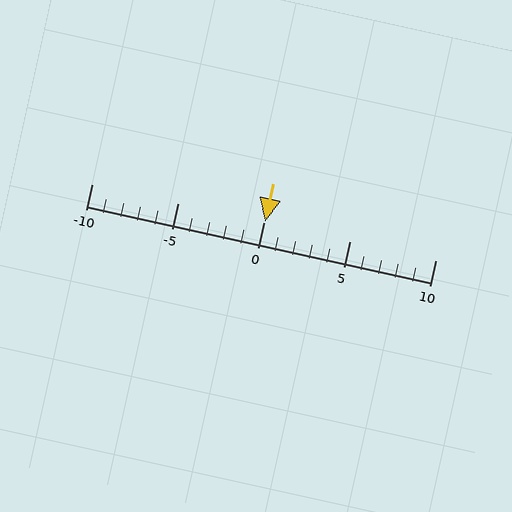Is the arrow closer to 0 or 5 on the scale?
The arrow is closer to 0.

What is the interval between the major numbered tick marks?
The major tick marks are spaced 5 units apart.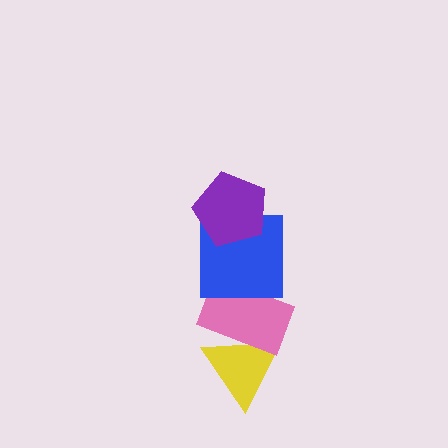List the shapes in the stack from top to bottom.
From top to bottom: the purple pentagon, the blue square, the pink rectangle, the yellow triangle.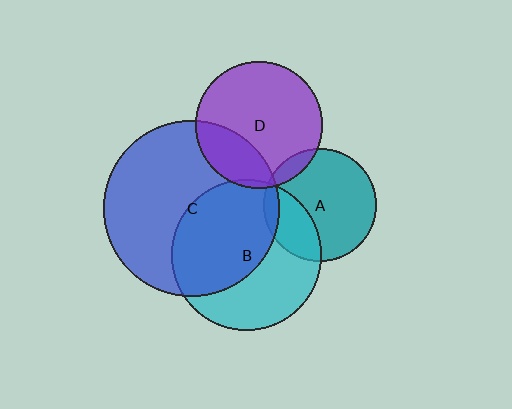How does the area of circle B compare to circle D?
Approximately 1.4 times.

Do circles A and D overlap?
Yes.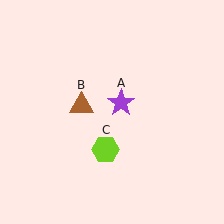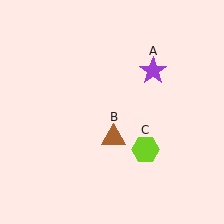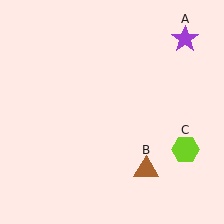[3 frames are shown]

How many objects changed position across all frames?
3 objects changed position: purple star (object A), brown triangle (object B), lime hexagon (object C).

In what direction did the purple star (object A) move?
The purple star (object A) moved up and to the right.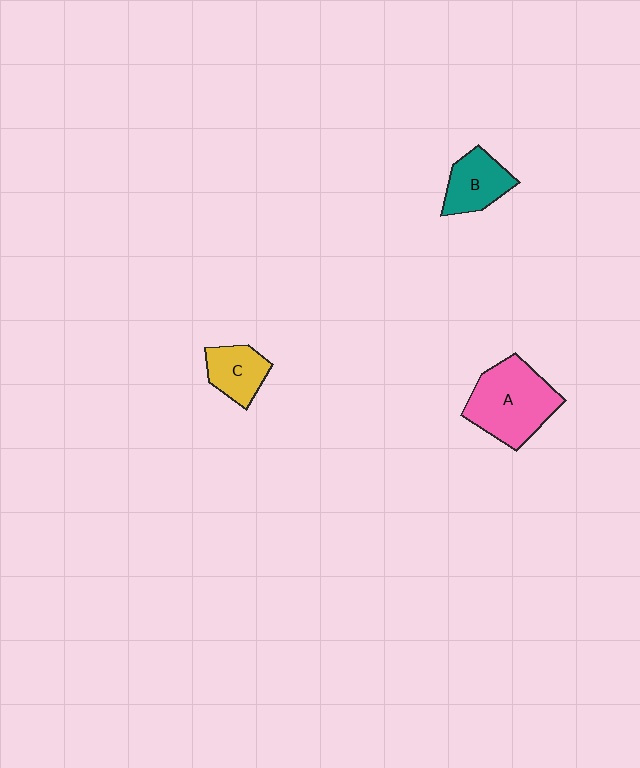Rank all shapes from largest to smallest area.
From largest to smallest: A (pink), B (teal), C (yellow).